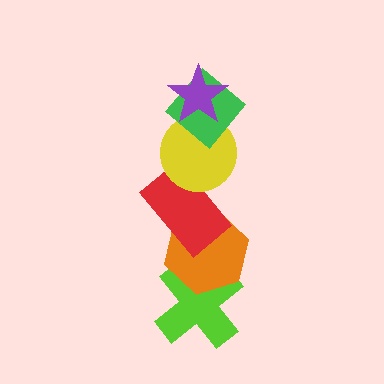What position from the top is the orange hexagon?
The orange hexagon is 5th from the top.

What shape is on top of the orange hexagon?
The red rectangle is on top of the orange hexagon.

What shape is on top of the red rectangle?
The yellow circle is on top of the red rectangle.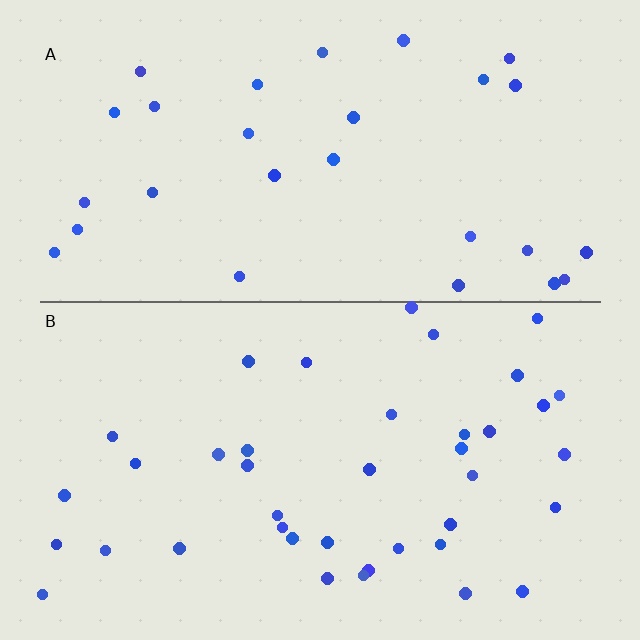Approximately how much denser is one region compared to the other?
Approximately 1.4× — region B over region A.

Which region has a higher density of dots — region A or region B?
B (the bottom).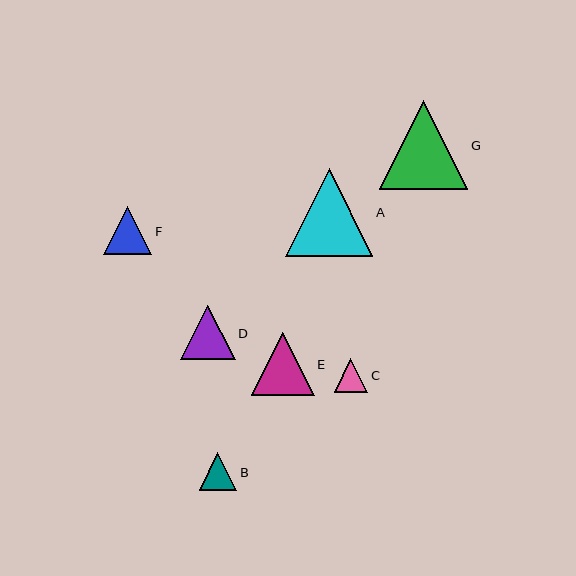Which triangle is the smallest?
Triangle C is the smallest with a size of approximately 34 pixels.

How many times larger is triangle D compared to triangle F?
Triangle D is approximately 1.1 times the size of triangle F.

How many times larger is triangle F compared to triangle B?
Triangle F is approximately 1.3 times the size of triangle B.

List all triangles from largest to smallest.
From largest to smallest: G, A, E, D, F, B, C.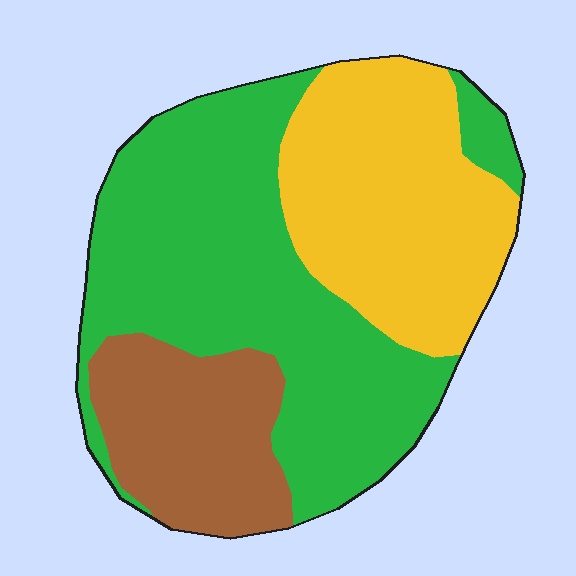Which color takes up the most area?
Green, at roughly 50%.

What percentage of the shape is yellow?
Yellow takes up about one third (1/3) of the shape.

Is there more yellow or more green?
Green.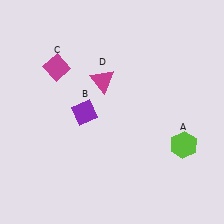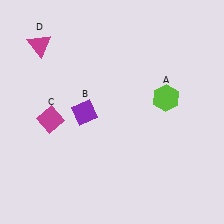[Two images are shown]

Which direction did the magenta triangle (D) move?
The magenta triangle (D) moved left.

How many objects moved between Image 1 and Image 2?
3 objects moved between the two images.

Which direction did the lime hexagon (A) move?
The lime hexagon (A) moved up.